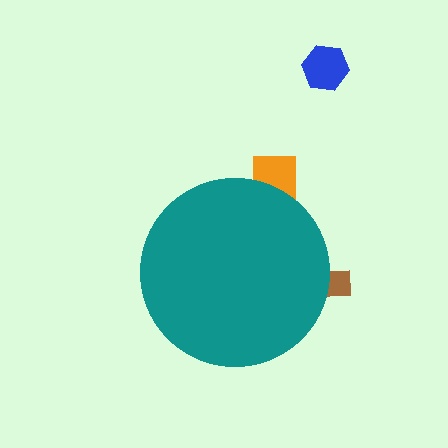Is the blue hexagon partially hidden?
No, the blue hexagon is fully visible.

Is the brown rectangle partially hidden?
Yes, the brown rectangle is partially hidden behind the teal circle.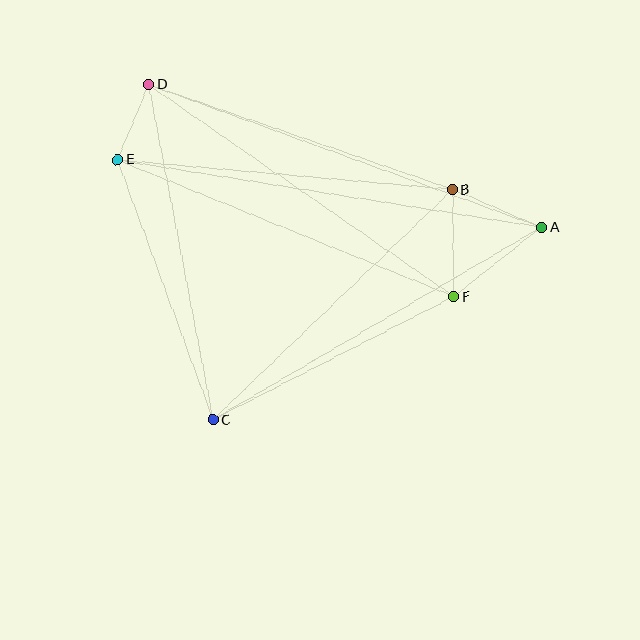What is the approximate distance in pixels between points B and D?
The distance between B and D is approximately 321 pixels.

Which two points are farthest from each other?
Points A and E are farthest from each other.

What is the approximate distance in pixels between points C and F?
The distance between C and F is approximately 271 pixels.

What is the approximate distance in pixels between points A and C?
The distance between A and C is approximately 381 pixels.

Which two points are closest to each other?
Points D and E are closest to each other.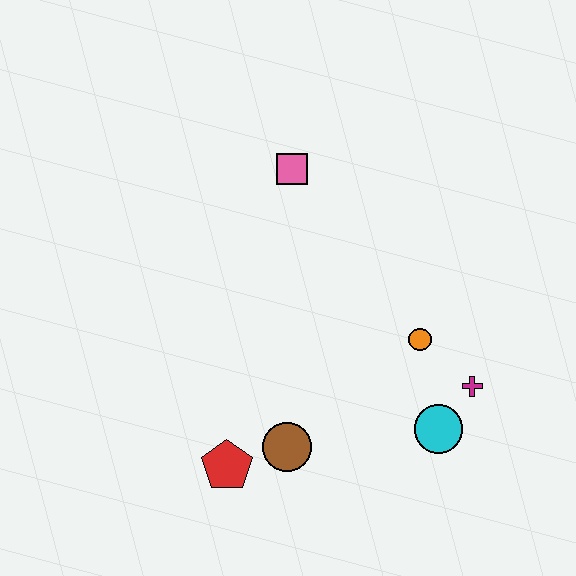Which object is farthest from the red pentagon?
The pink square is farthest from the red pentagon.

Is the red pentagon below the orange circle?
Yes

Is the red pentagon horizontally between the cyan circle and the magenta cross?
No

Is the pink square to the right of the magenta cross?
No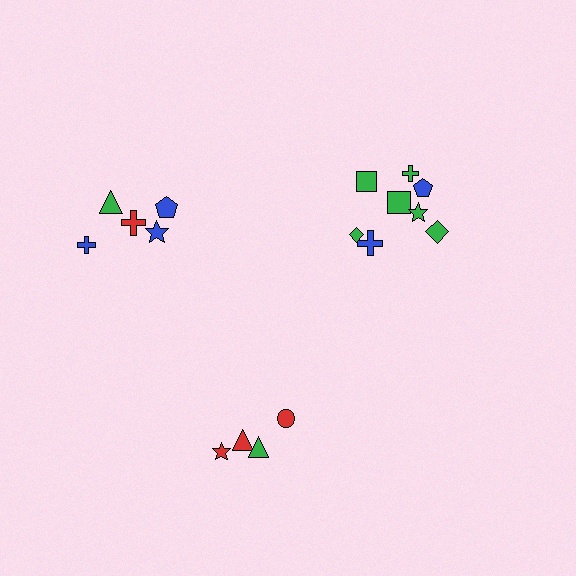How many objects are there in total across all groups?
There are 17 objects.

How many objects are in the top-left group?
There are 5 objects.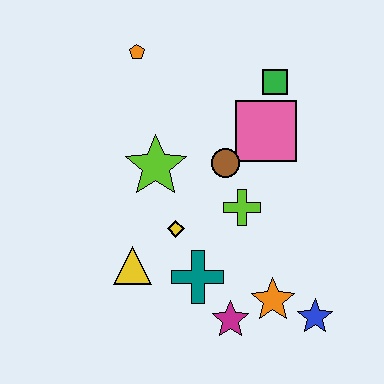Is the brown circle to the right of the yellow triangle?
Yes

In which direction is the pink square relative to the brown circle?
The pink square is to the right of the brown circle.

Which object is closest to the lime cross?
The brown circle is closest to the lime cross.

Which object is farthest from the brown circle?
The blue star is farthest from the brown circle.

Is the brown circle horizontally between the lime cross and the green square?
No